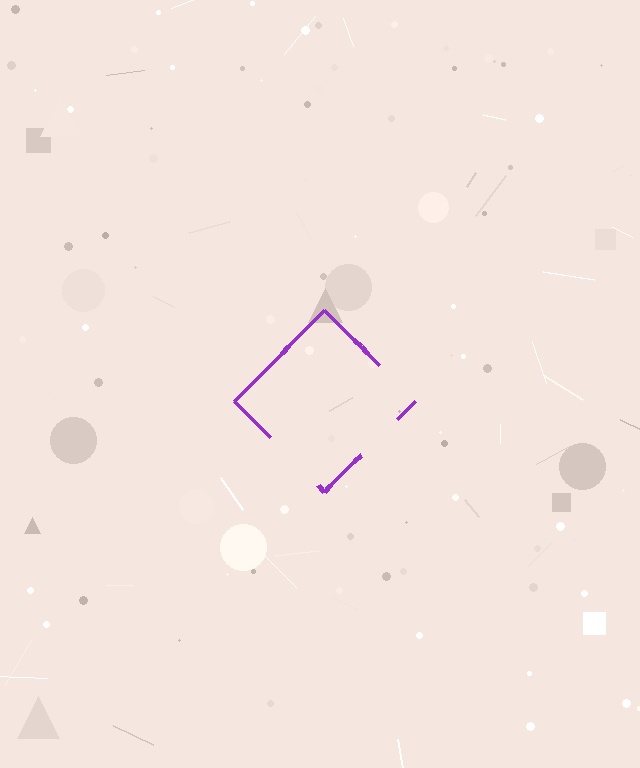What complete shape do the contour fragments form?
The contour fragments form a diamond.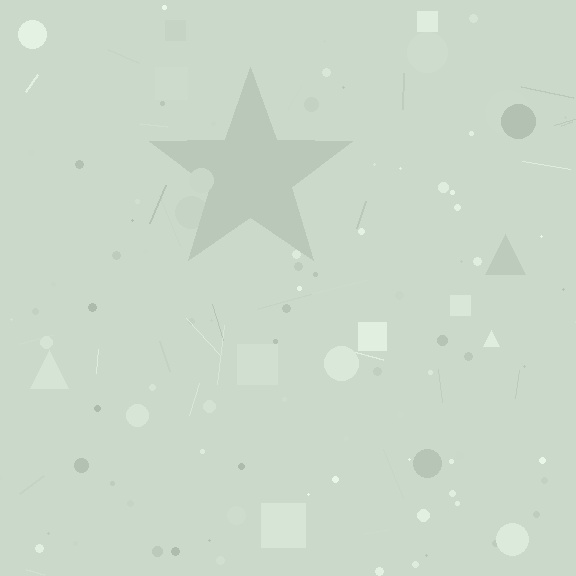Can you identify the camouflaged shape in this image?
The camouflaged shape is a star.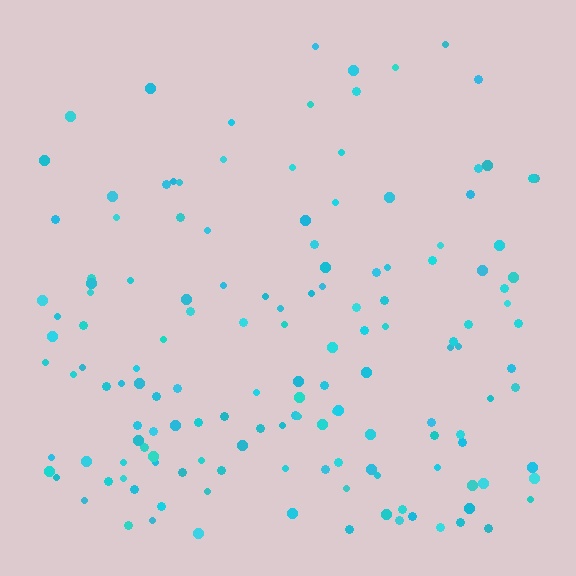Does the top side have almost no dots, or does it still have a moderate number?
Still a moderate number, just noticeably fewer than the bottom.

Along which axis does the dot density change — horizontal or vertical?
Vertical.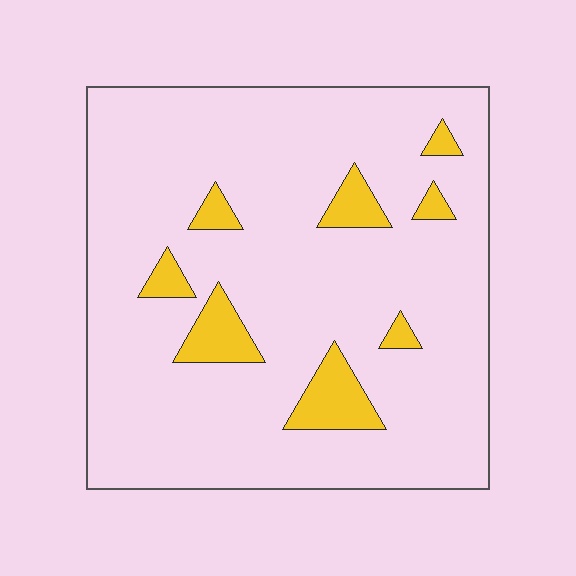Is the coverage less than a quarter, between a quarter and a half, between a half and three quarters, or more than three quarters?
Less than a quarter.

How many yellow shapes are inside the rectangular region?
8.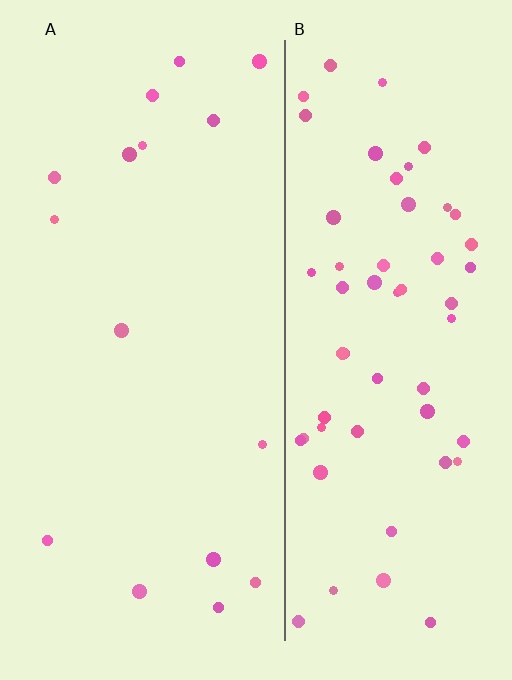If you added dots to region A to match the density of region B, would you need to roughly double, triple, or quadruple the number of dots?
Approximately quadruple.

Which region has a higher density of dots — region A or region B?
B (the right).